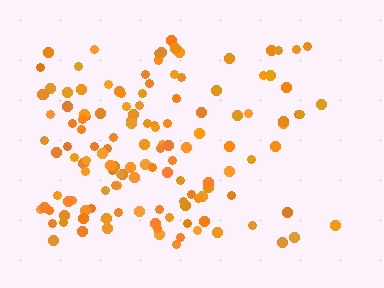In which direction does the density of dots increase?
From right to left, with the left side densest.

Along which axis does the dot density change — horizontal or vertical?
Horizontal.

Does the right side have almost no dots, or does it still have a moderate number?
Still a moderate number, just noticeably fewer than the left.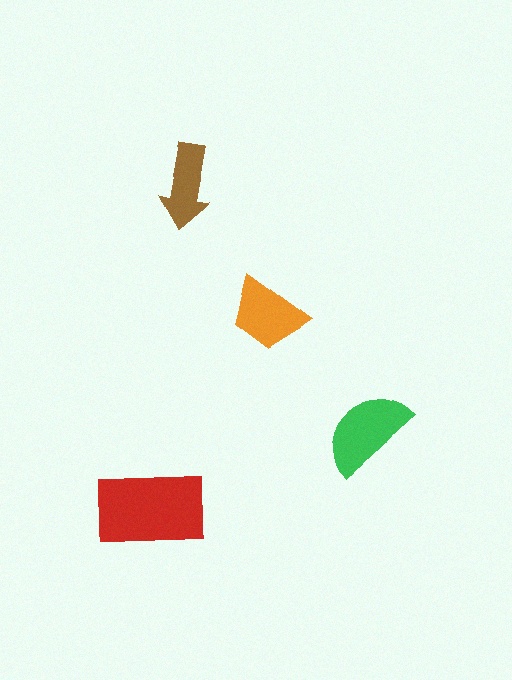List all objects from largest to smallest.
The red rectangle, the green semicircle, the orange trapezoid, the brown arrow.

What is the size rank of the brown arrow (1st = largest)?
4th.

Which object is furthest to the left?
The red rectangle is leftmost.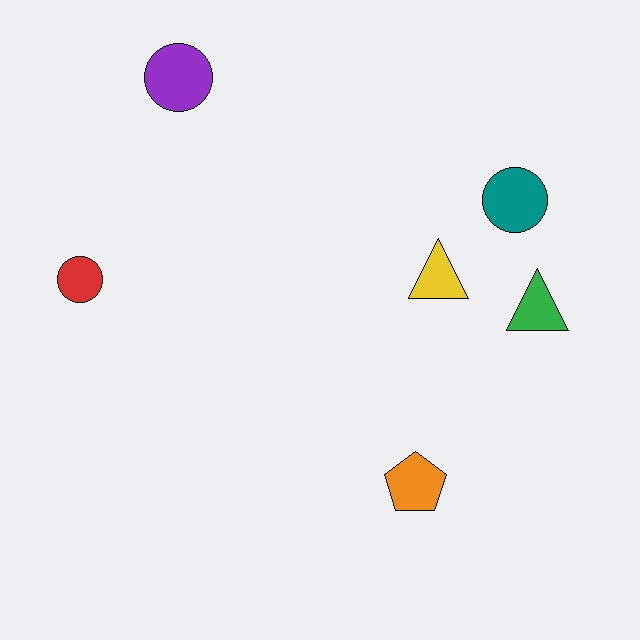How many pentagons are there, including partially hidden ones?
There is 1 pentagon.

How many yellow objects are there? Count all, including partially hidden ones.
There is 1 yellow object.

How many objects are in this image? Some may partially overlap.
There are 6 objects.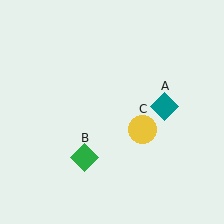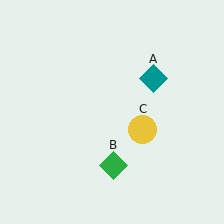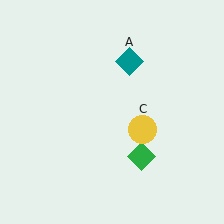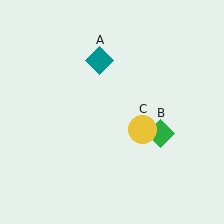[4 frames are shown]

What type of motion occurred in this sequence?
The teal diamond (object A), green diamond (object B) rotated counterclockwise around the center of the scene.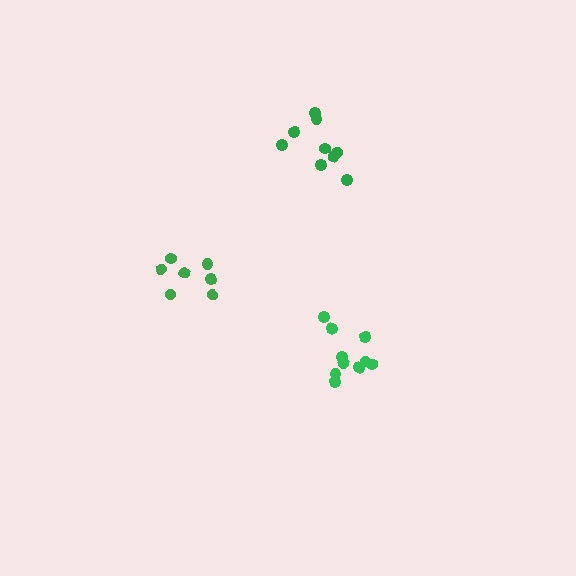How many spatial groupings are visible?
There are 3 spatial groupings.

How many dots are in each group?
Group 1: 9 dots, Group 2: 7 dots, Group 3: 11 dots (27 total).